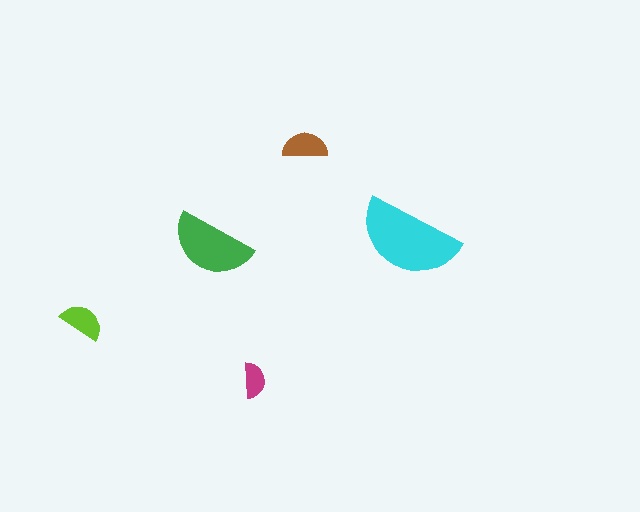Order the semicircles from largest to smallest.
the cyan one, the green one, the brown one, the lime one, the magenta one.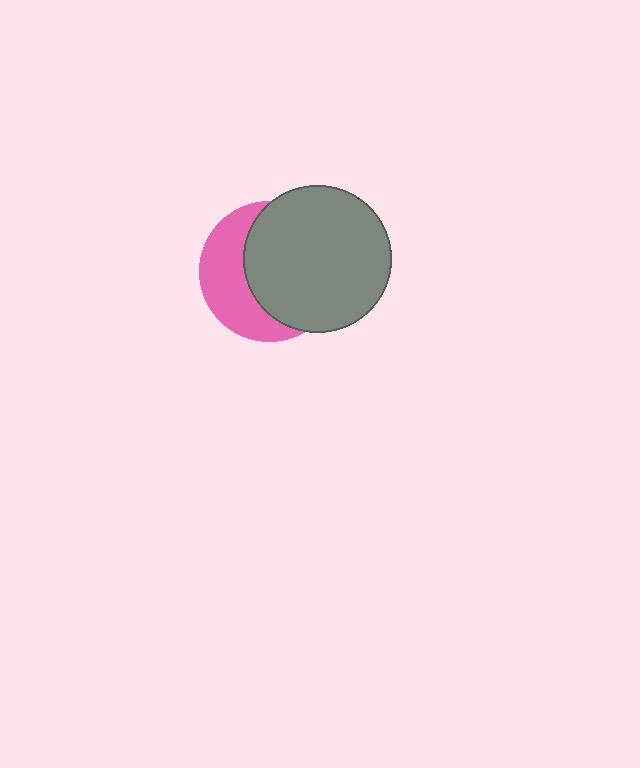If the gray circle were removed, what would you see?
You would see the complete pink circle.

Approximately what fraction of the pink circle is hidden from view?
Roughly 60% of the pink circle is hidden behind the gray circle.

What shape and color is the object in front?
The object in front is a gray circle.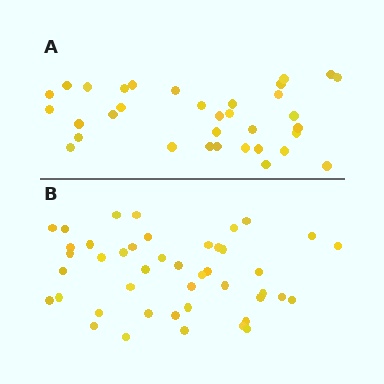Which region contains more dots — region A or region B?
Region B (the bottom region) has more dots.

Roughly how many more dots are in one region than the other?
Region B has roughly 10 or so more dots than region A.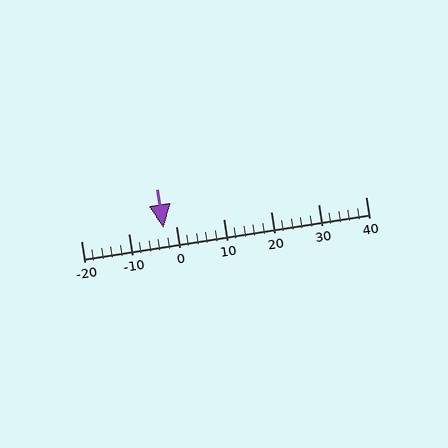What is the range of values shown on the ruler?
The ruler shows values from -20 to 40.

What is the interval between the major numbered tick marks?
The major tick marks are spaced 10 units apart.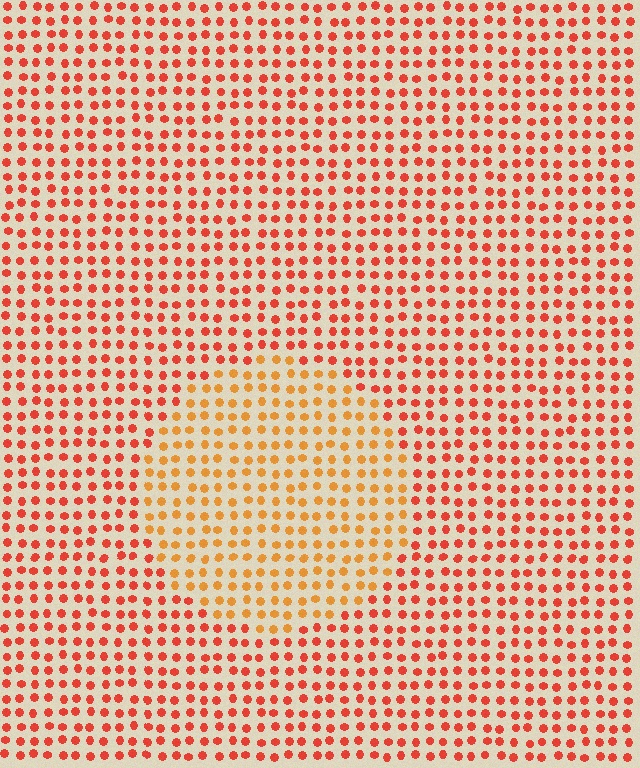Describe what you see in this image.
The image is filled with small red elements in a uniform arrangement. A circle-shaped region is visible where the elements are tinted to a slightly different hue, forming a subtle color boundary.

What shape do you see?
I see a circle.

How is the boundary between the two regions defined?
The boundary is defined purely by a slight shift in hue (about 29 degrees). Spacing, size, and orientation are identical on both sides.